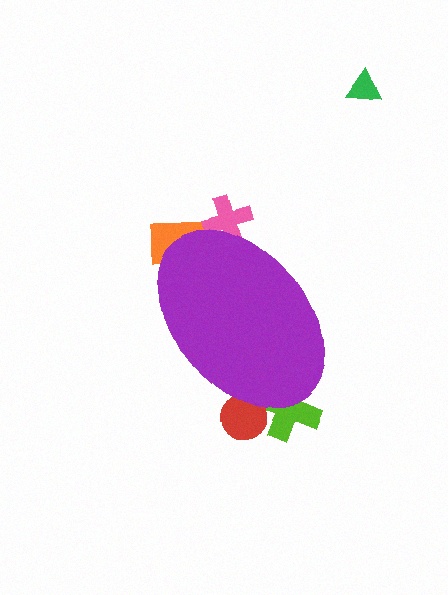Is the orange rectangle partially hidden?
Yes, the orange rectangle is partially hidden behind the purple ellipse.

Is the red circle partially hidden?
Yes, the red circle is partially hidden behind the purple ellipse.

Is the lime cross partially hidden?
Yes, the lime cross is partially hidden behind the purple ellipse.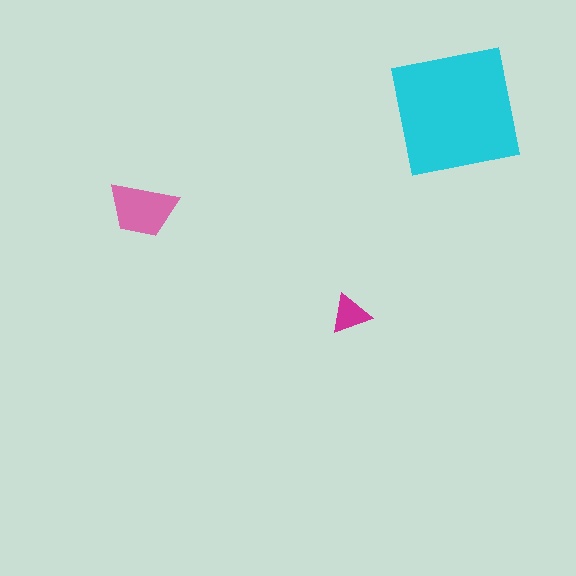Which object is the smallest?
The magenta triangle.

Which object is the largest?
The cyan square.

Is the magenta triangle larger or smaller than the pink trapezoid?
Smaller.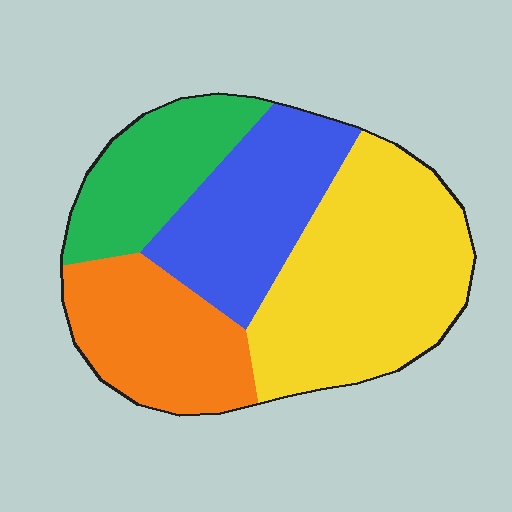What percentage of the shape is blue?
Blue covers 23% of the shape.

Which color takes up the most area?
Yellow, at roughly 40%.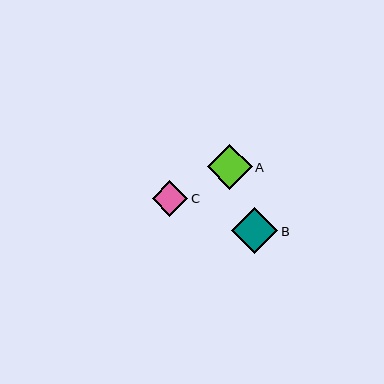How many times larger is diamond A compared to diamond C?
Diamond A is approximately 1.3 times the size of diamond C.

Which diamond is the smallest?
Diamond C is the smallest with a size of approximately 35 pixels.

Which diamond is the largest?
Diamond B is the largest with a size of approximately 46 pixels.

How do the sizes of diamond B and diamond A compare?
Diamond B and diamond A are approximately the same size.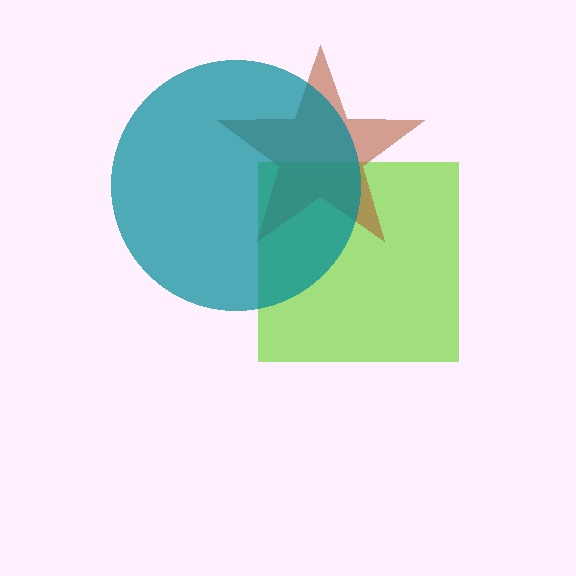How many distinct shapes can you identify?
There are 3 distinct shapes: a lime square, a brown star, a teal circle.